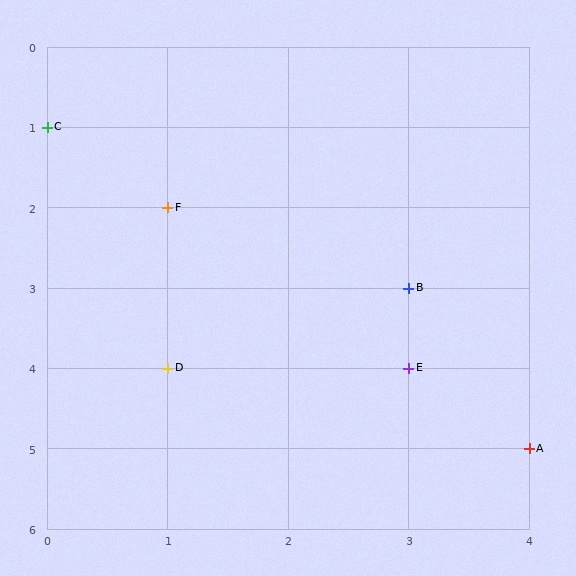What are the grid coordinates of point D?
Point D is at grid coordinates (1, 4).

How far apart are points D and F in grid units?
Points D and F are 2 rows apart.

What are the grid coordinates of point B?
Point B is at grid coordinates (3, 3).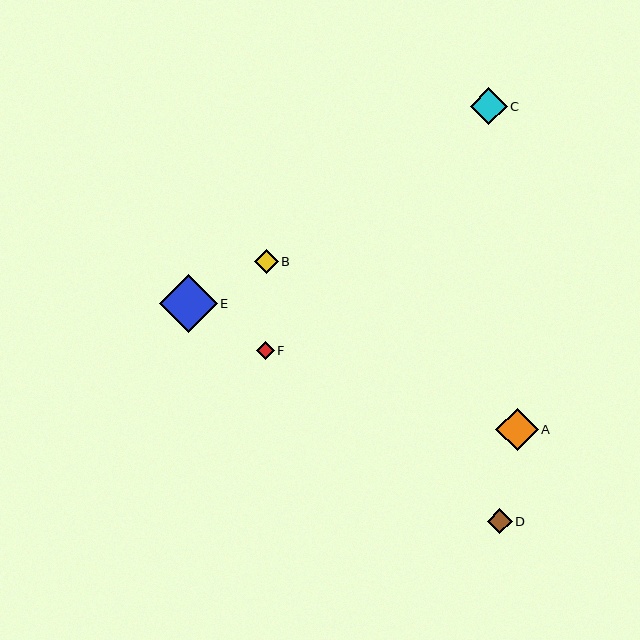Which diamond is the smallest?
Diamond F is the smallest with a size of approximately 17 pixels.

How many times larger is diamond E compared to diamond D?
Diamond E is approximately 2.3 times the size of diamond D.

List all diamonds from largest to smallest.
From largest to smallest: E, A, C, D, B, F.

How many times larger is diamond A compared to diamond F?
Diamond A is approximately 2.4 times the size of diamond F.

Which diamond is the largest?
Diamond E is the largest with a size of approximately 57 pixels.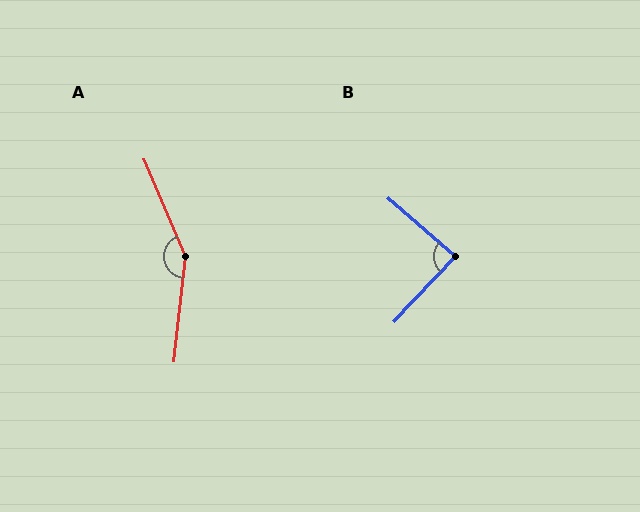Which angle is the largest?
A, at approximately 151 degrees.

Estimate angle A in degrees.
Approximately 151 degrees.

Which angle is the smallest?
B, at approximately 87 degrees.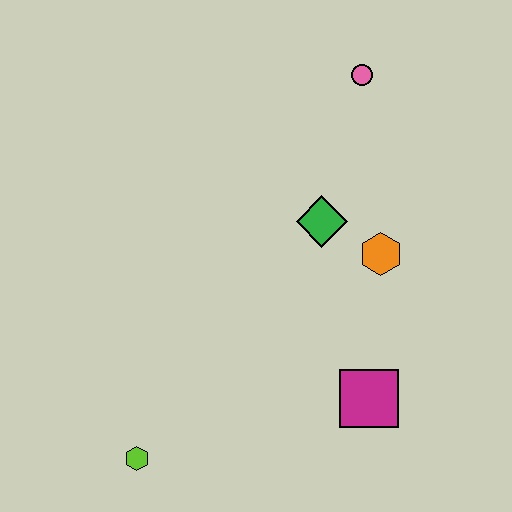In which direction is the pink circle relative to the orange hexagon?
The pink circle is above the orange hexagon.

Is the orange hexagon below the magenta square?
No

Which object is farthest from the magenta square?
The pink circle is farthest from the magenta square.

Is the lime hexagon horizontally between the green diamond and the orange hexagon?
No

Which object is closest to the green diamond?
The orange hexagon is closest to the green diamond.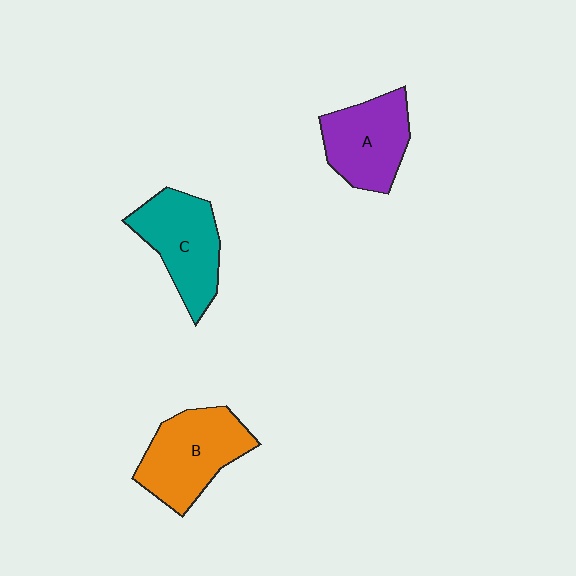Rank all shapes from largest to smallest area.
From largest to smallest: B (orange), C (teal), A (purple).